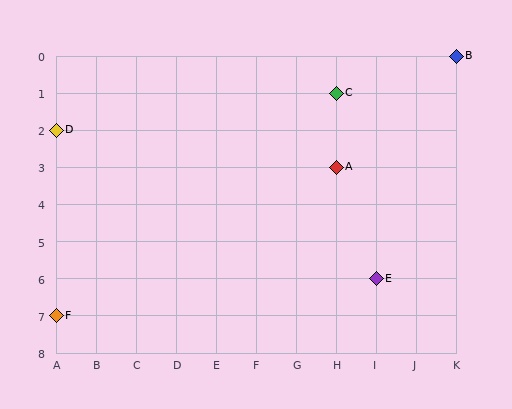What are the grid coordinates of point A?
Point A is at grid coordinates (H, 3).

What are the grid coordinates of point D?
Point D is at grid coordinates (A, 2).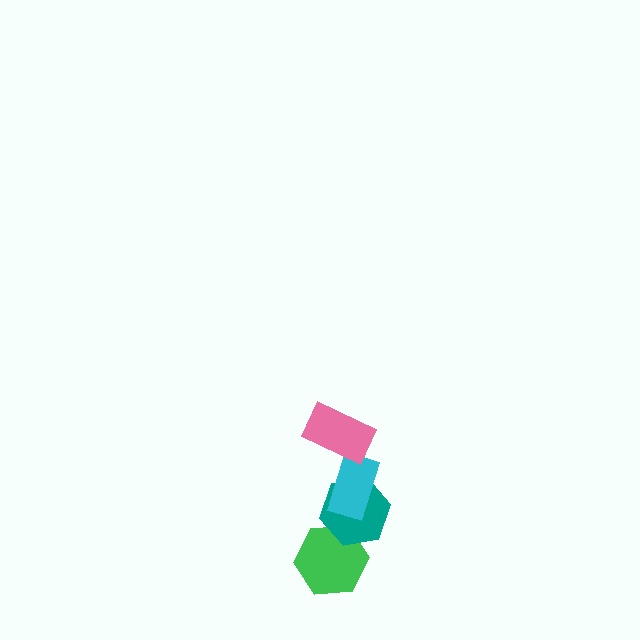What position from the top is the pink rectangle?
The pink rectangle is 1st from the top.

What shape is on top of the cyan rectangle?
The pink rectangle is on top of the cyan rectangle.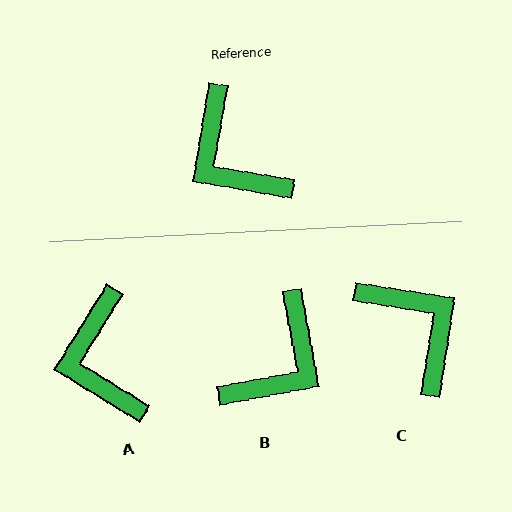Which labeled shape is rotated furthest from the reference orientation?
C, about 180 degrees away.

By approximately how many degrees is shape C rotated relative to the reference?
Approximately 180 degrees clockwise.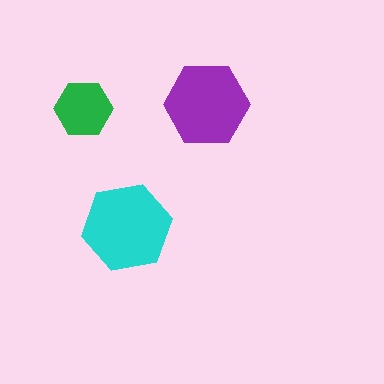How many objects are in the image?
There are 3 objects in the image.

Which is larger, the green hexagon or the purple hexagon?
The purple one.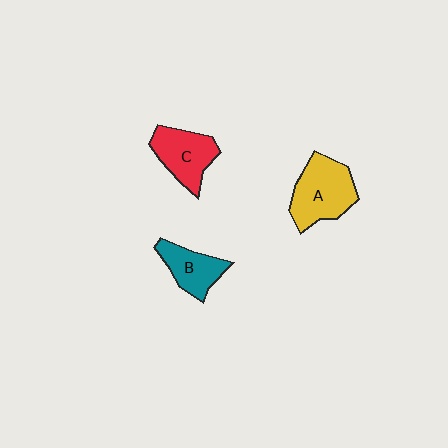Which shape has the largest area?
Shape A (yellow).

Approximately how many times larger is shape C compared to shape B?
Approximately 1.2 times.